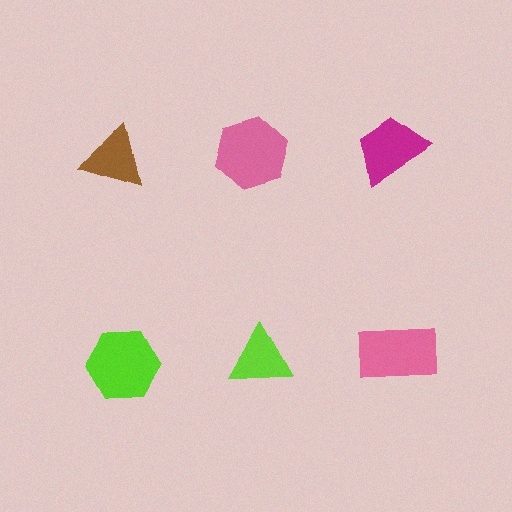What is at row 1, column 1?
A brown triangle.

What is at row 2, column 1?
A lime hexagon.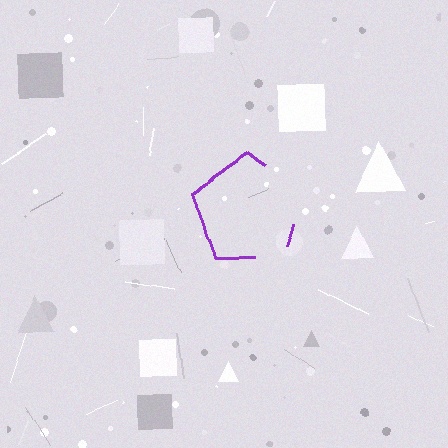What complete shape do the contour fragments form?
The contour fragments form a pentagon.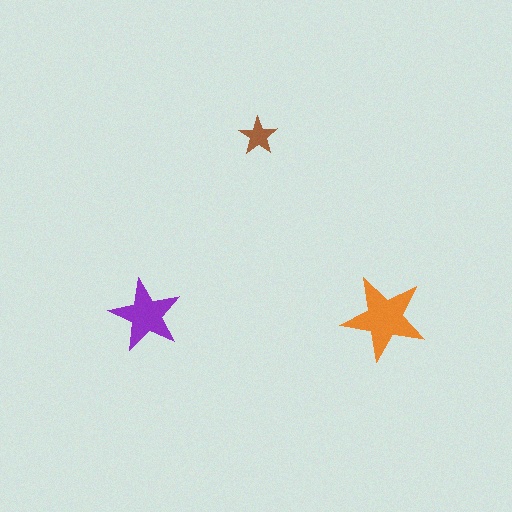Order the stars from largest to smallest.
the orange one, the purple one, the brown one.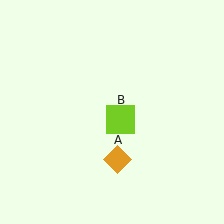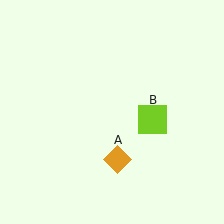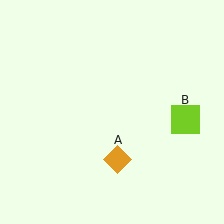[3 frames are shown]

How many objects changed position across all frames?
1 object changed position: lime square (object B).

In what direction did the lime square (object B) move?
The lime square (object B) moved right.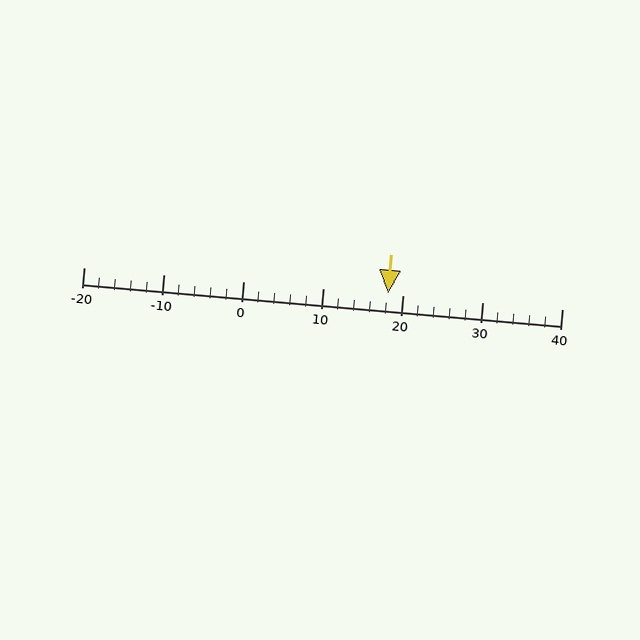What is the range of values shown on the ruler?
The ruler shows values from -20 to 40.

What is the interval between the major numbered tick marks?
The major tick marks are spaced 10 units apart.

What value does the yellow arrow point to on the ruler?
The yellow arrow points to approximately 18.